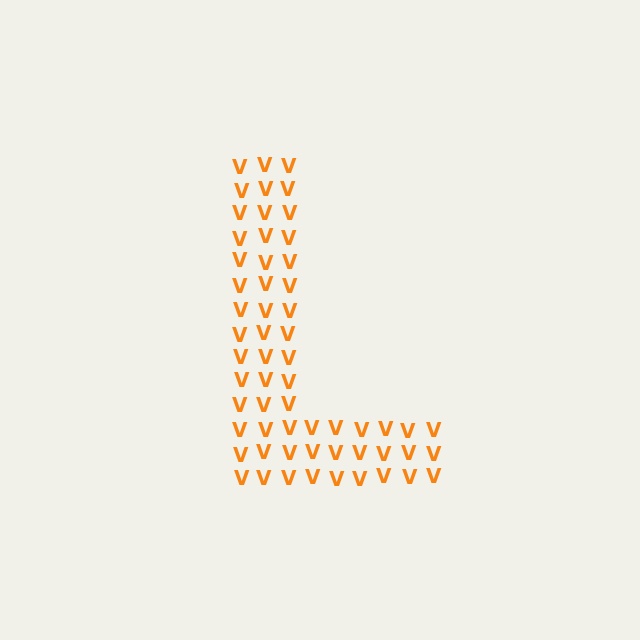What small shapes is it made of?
It is made of small letter V's.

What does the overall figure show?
The overall figure shows the letter L.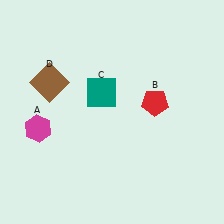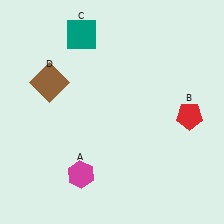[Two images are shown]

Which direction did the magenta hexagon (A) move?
The magenta hexagon (A) moved down.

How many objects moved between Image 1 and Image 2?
3 objects moved between the two images.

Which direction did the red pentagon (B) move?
The red pentagon (B) moved right.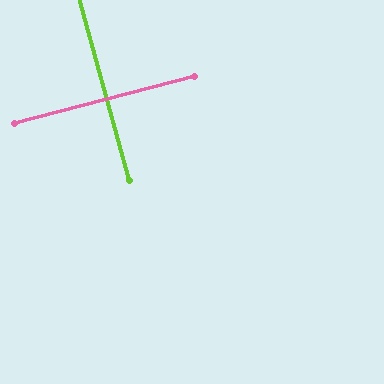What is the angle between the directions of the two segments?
Approximately 89 degrees.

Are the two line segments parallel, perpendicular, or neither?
Perpendicular — they meet at approximately 89°.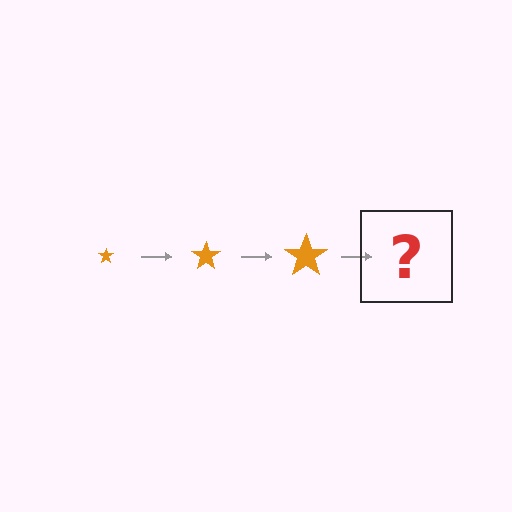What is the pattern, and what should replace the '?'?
The pattern is that the star gets progressively larger each step. The '?' should be an orange star, larger than the previous one.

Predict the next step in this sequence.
The next step is an orange star, larger than the previous one.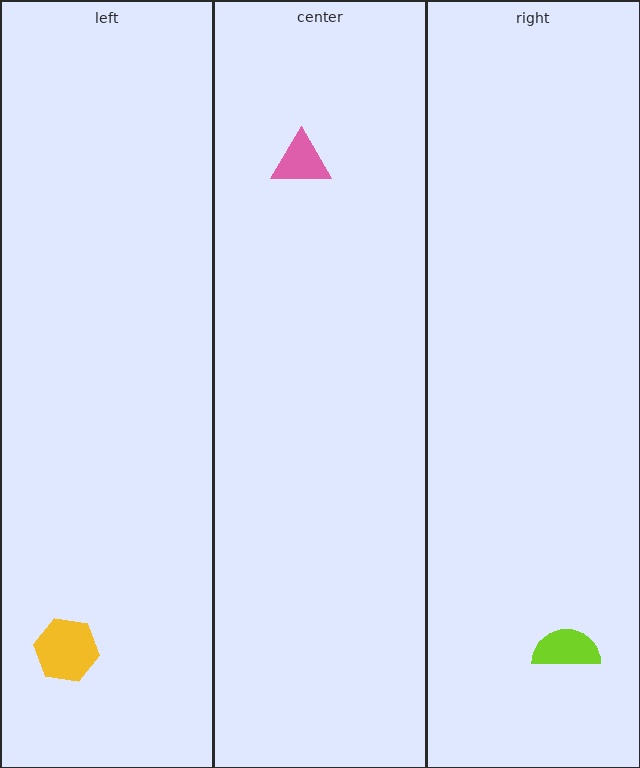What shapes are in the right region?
The lime semicircle.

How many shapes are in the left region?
1.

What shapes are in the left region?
The yellow hexagon.